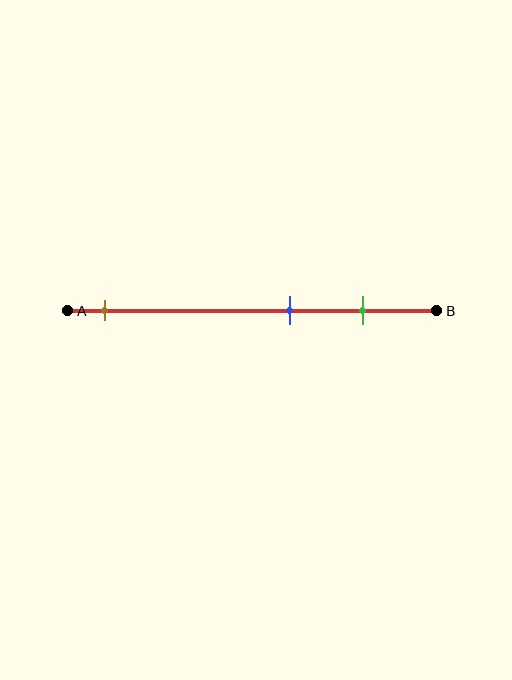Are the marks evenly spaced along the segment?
No, the marks are not evenly spaced.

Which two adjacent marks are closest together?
The blue and green marks are the closest adjacent pair.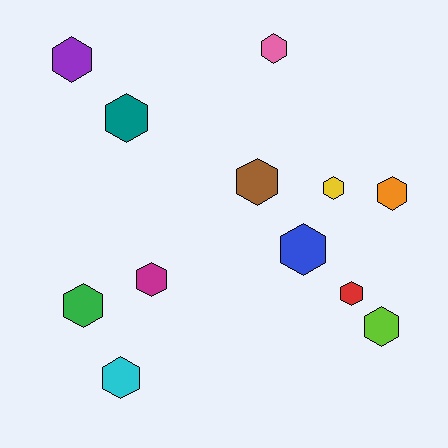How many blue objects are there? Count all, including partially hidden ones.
There is 1 blue object.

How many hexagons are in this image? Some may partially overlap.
There are 12 hexagons.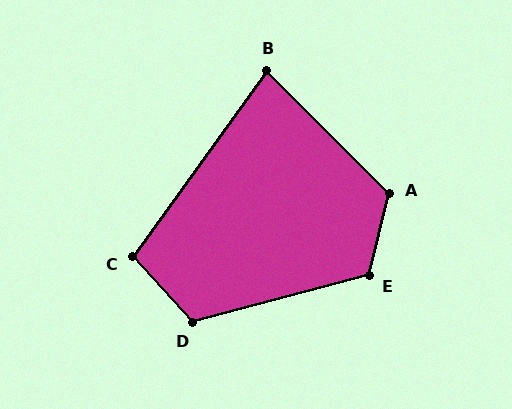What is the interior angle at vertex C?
Approximately 102 degrees (obtuse).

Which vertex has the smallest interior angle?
B, at approximately 81 degrees.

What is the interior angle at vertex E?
Approximately 118 degrees (obtuse).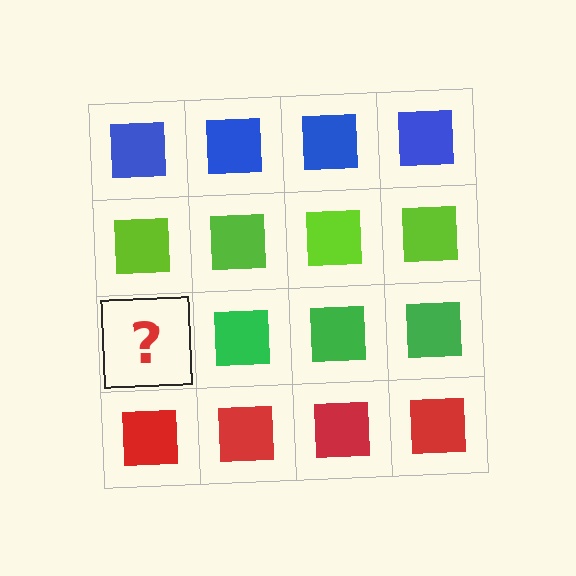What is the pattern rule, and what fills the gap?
The rule is that each row has a consistent color. The gap should be filled with a green square.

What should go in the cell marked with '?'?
The missing cell should contain a green square.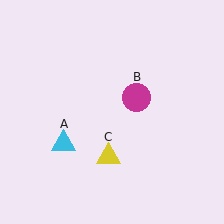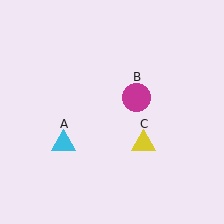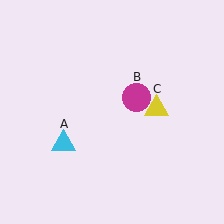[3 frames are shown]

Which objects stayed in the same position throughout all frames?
Cyan triangle (object A) and magenta circle (object B) remained stationary.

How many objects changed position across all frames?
1 object changed position: yellow triangle (object C).